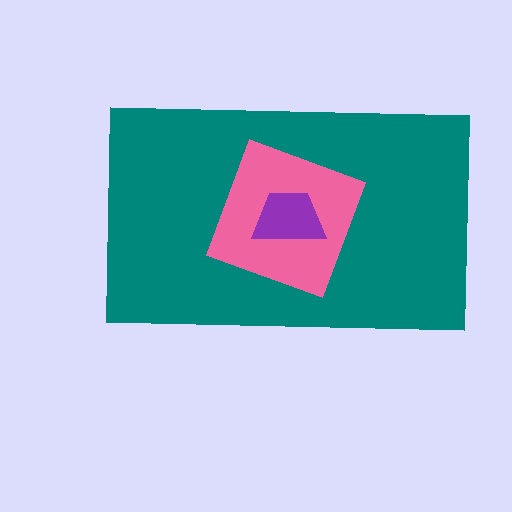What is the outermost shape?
The teal rectangle.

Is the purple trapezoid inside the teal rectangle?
Yes.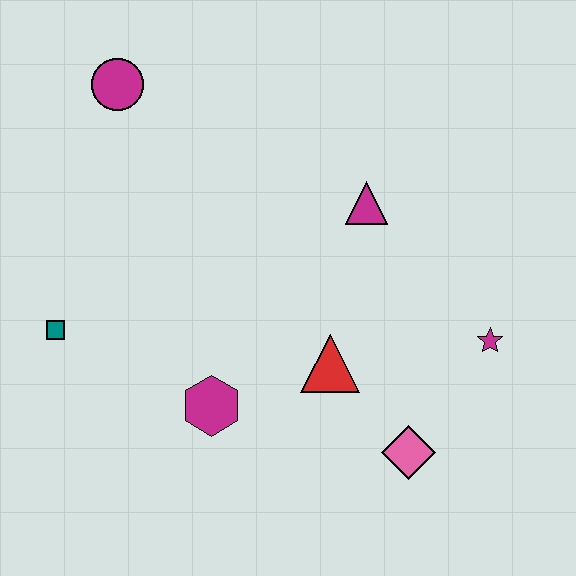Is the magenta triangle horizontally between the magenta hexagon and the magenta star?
Yes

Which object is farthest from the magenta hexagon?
The magenta circle is farthest from the magenta hexagon.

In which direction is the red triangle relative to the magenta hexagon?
The red triangle is to the right of the magenta hexagon.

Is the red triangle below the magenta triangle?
Yes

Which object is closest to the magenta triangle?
The red triangle is closest to the magenta triangle.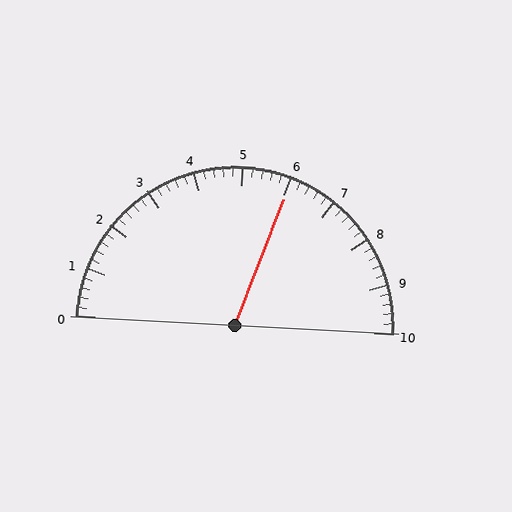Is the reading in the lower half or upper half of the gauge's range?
The reading is in the upper half of the range (0 to 10).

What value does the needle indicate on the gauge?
The needle indicates approximately 6.0.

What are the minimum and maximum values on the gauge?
The gauge ranges from 0 to 10.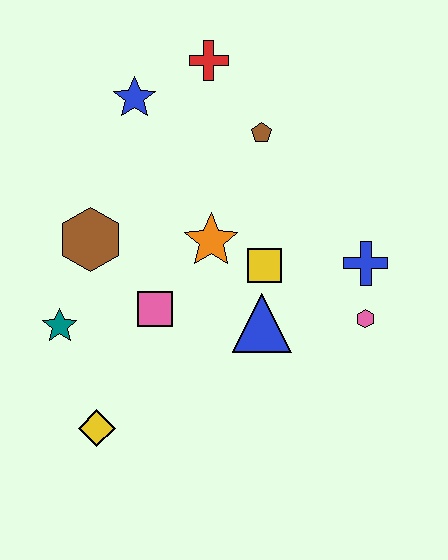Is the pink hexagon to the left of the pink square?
No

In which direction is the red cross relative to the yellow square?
The red cross is above the yellow square.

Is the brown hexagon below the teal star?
No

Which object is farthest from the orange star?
The yellow diamond is farthest from the orange star.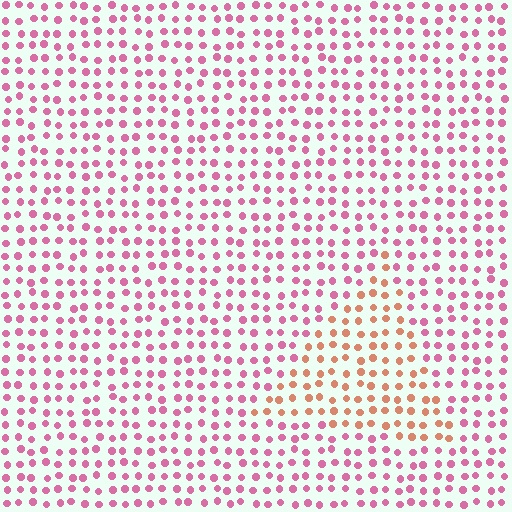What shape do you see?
I see a triangle.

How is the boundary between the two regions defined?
The boundary is defined purely by a slight shift in hue (about 46 degrees). Spacing, size, and orientation are identical on both sides.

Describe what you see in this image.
The image is filled with small pink elements in a uniform arrangement. A triangle-shaped region is visible where the elements are tinted to a slightly different hue, forming a subtle color boundary.